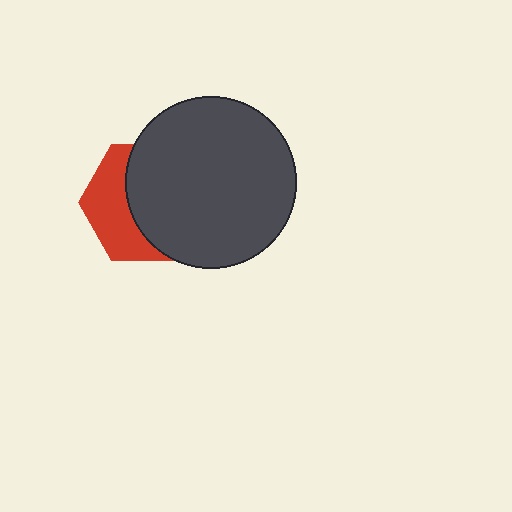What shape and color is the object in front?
The object in front is a dark gray circle.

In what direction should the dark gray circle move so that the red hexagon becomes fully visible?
The dark gray circle should move right. That is the shortest direction to clear the overlap and leave the red hexagon fully visible.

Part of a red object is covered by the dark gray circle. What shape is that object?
It is a hexagon.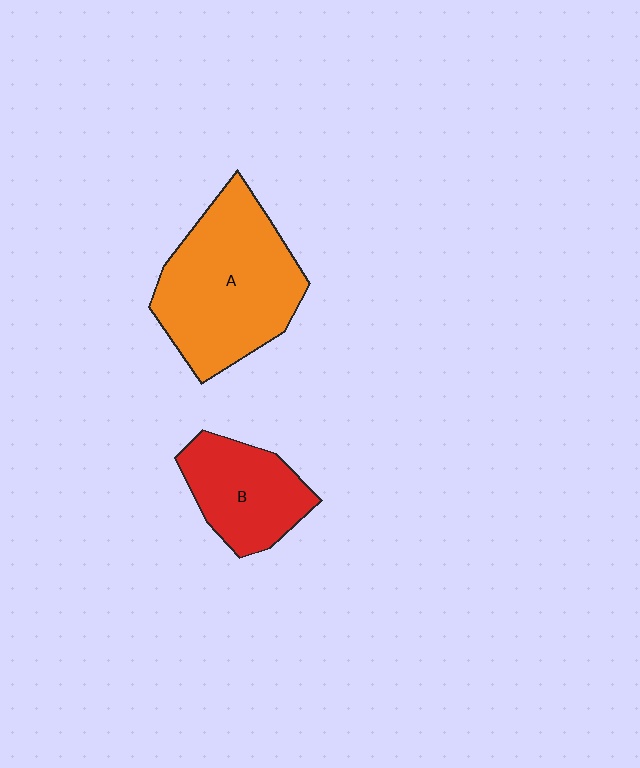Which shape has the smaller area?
Shape B (red).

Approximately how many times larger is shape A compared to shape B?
Approximately 1.8 times.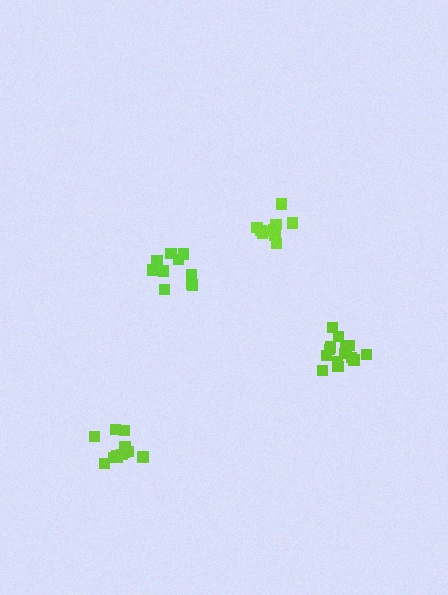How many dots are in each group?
Group 1: 14 dots, Group 2: 10 dots, Group 3: 10 dots, Group 4: 13 dots (47 total).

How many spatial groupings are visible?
There are 4 spatial groupings.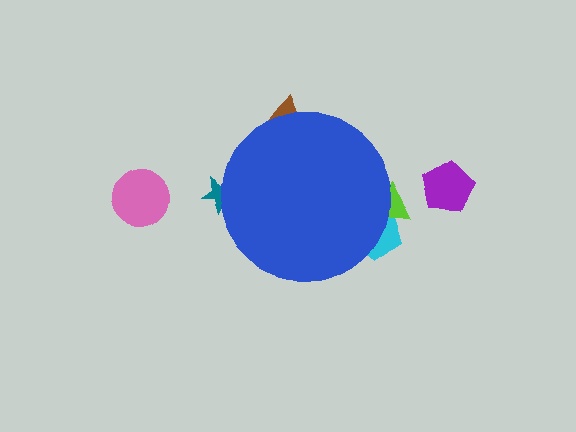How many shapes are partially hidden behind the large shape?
4 shapes are partially hidden.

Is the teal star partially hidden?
Yes, the teal star is partially hidden behind the blue circle.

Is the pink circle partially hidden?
No, the pink circle is fully visible.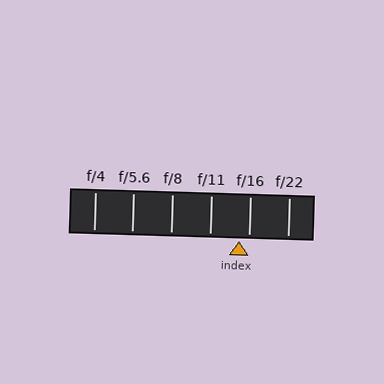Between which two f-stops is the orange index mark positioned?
The index mark is between f/11 and f/16.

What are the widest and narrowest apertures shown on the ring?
The widest aperture shown is f/4 and the narrowest is f/22.